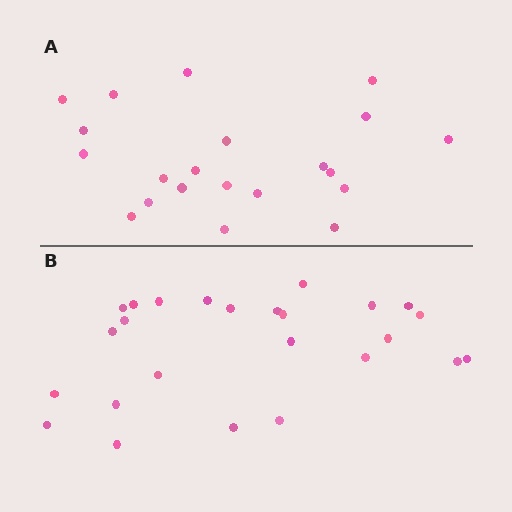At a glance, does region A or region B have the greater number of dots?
Region B (the bottom region) has more dots.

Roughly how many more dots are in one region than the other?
Region B has about 4 more dots than region A.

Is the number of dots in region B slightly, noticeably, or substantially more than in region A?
Region B has only slightly more — the two regions are fairly close. The ratio is roughly 1.2 to 1.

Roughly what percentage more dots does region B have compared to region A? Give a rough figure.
About 20% more.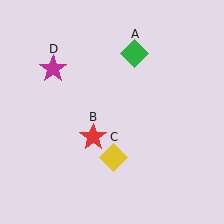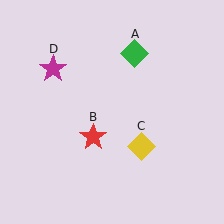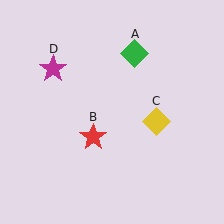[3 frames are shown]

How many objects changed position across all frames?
1 object changed position: yellow diamond (object C).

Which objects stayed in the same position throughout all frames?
Green diamond (object A) and red star (object B) and magenta star (object D) remained stationary.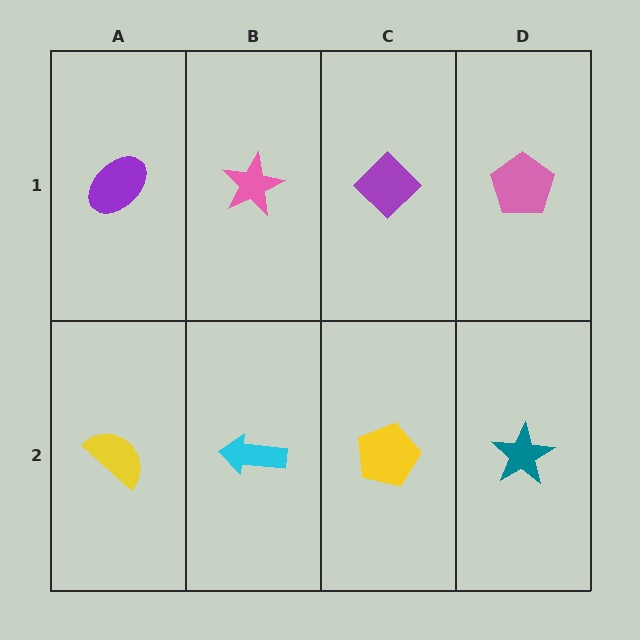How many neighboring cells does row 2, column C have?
3.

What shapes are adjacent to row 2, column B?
A pink star (row 1, column B), a yellow semicircle (row 2, column A), a yellow pentagon (row 2, column C).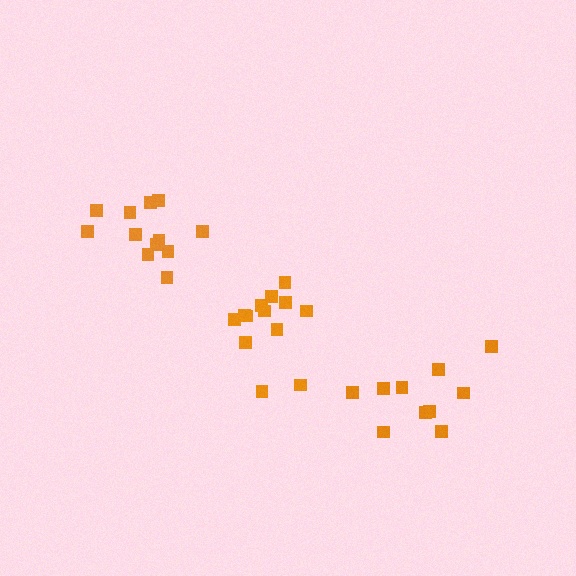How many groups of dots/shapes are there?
There are 3 groups.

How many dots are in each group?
Group 1: 10 dots, Group 2: 13 dots, Group 3: 12 dots (35 total).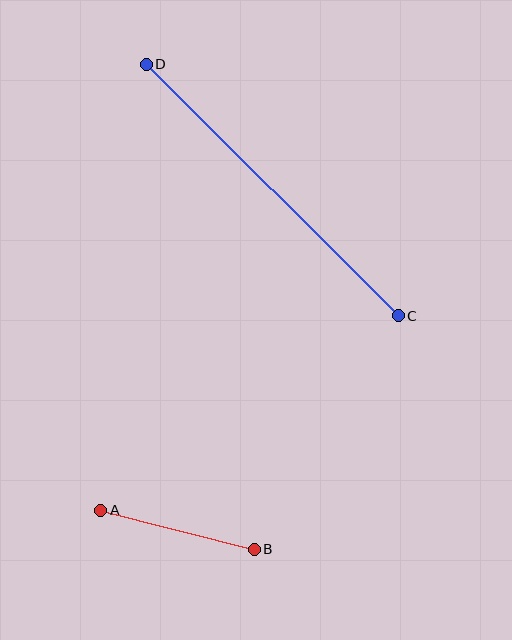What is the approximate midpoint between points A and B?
The midpoint is at approximately (178, 530) pixels.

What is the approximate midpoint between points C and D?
The midpoint is at approximately (272, 190) pixels.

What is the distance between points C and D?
The distance is approximately 356 pixels.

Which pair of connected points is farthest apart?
Points C and D are farthest apart.